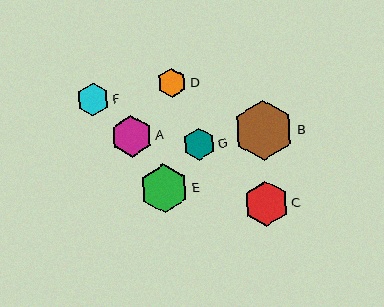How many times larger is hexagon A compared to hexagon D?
Hexagon A is approximately 1.4 times the size of hexagon D.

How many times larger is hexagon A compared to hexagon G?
Hexagon A is approximately 1.3 times the size of hexagon G.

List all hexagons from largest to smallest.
From largest to smallest: B, E, C, A, F, G, D.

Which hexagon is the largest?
Hexagon B is the largest with a size of approximately 60 pixels.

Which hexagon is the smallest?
Hexagon D is the smallest with a size of approximately 29 pixels.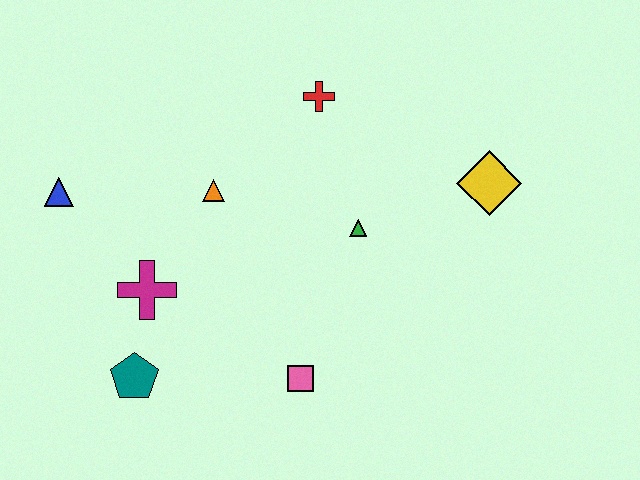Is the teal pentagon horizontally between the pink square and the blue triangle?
Yes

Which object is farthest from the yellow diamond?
The blue triangle is farthest from the yellow diamond.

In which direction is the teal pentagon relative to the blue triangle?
The teal pentagon is below the blue triangle.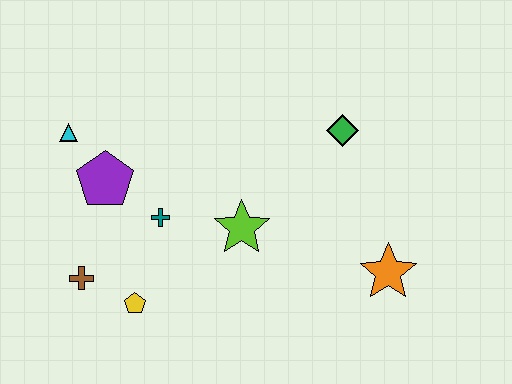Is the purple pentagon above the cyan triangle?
No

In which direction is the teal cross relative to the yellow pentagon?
The teal cross is above the yellow pentagon.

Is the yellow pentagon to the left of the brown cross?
No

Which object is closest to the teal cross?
The purple pentagon is closest to the teal cross.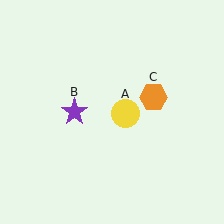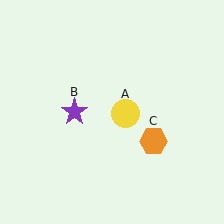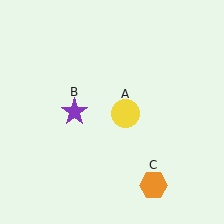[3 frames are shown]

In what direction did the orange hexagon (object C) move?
The orange hexagon (object C) moved down.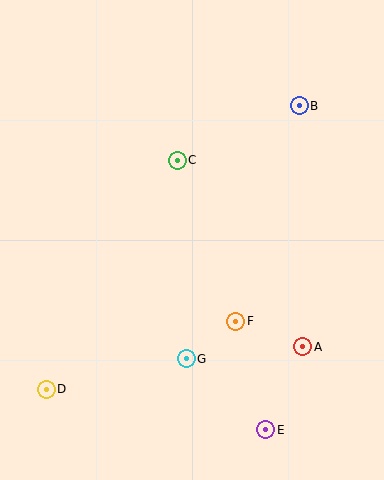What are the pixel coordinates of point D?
Point D is at (46, 389).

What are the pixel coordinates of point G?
Point G is at (186, 359).